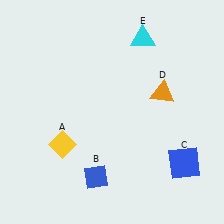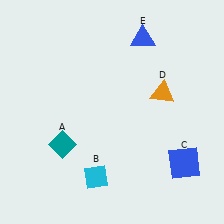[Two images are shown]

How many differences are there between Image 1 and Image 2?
There are 3 differences between the two images.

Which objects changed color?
A changed from yellow to teal. B changed from blue to cyan. E changed from cyan to blue.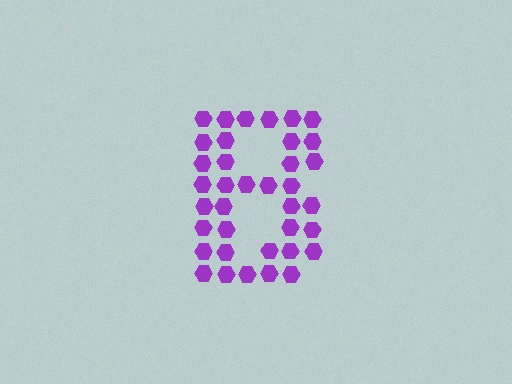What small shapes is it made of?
It is made of small hexagons.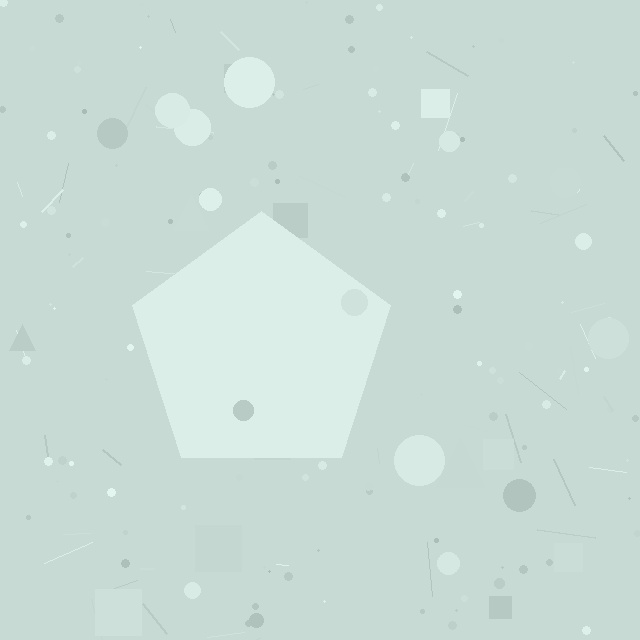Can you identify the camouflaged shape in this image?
The camouflaged shape is a pentagon.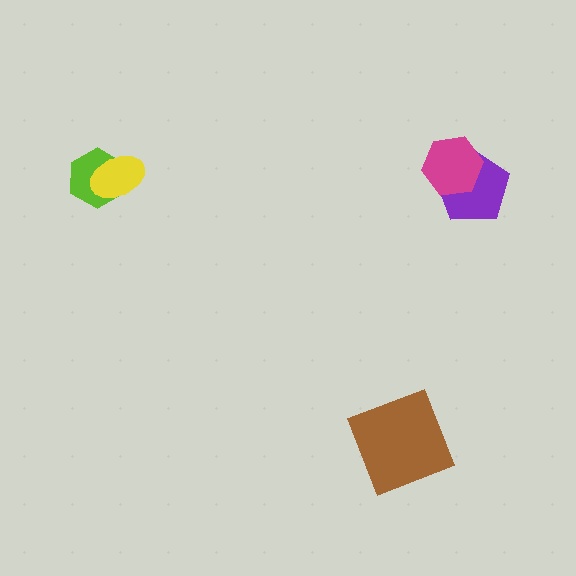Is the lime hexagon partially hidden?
Yes, it is partially covered by another shape.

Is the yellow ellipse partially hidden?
No, no other shape covers it.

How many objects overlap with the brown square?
0 objects overlap with the brown square.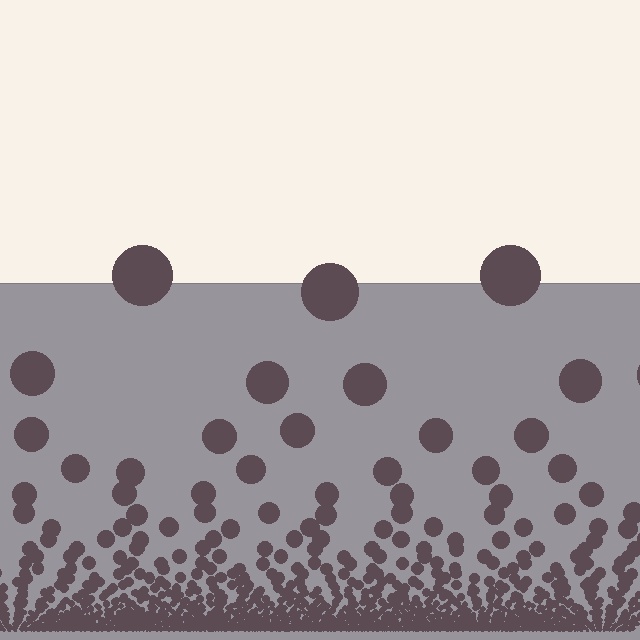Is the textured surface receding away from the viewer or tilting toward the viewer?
The surface appears to tilt toward the viewer. Texture elements get larger and sparser toward the top.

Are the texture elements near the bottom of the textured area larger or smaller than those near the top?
Smaller. The gradient is inverted — elements near the bottom are smaller and denser.